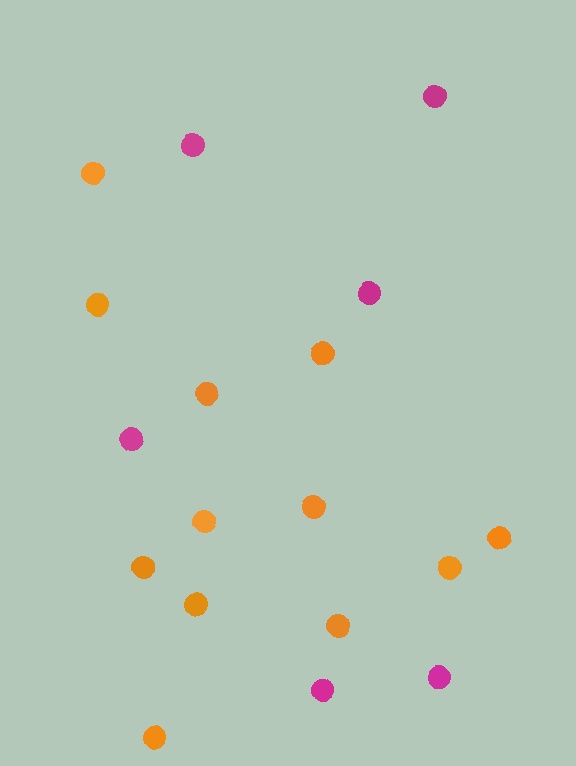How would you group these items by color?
There are 2 groups: one group of magenta circles (6) and one group of orange circles (12).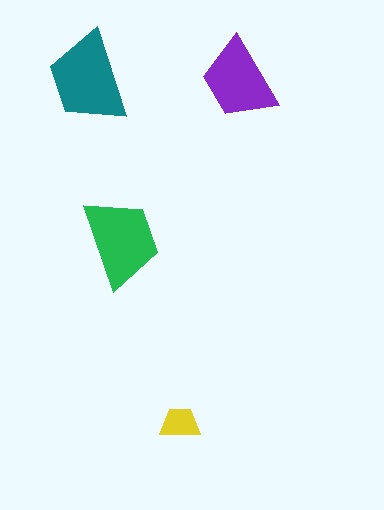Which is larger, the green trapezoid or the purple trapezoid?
The green one.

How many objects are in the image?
There are 4 objects in the image.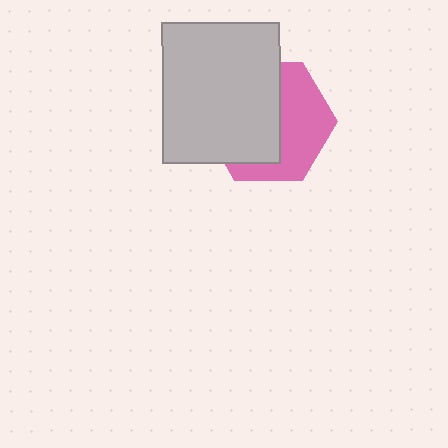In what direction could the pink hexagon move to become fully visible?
The pink hexagon could move right. That would shift it out from behind the light gray rectangle entirely.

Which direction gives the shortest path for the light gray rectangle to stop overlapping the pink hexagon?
Moving left gives the shortest separation.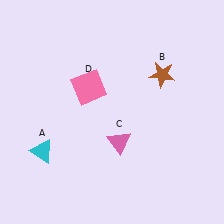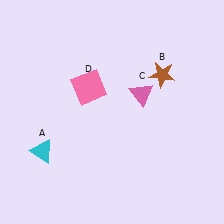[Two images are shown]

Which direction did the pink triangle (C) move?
The pink triangle (C) moved up.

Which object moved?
The pink triangle (C) moved up.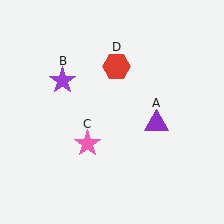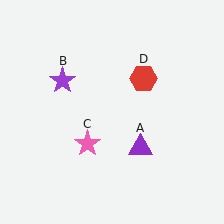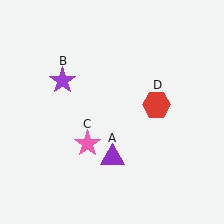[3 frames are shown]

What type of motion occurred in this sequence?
The purple triangle (object A), red hexagon (object D) rotated clockwise around the center of the scene.